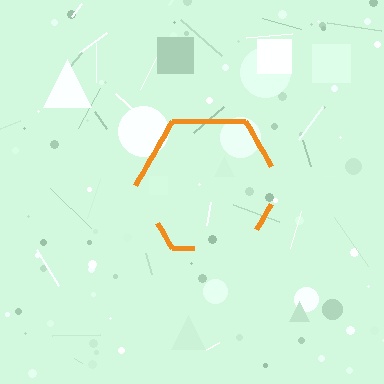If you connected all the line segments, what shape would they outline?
They would outline a hexagon.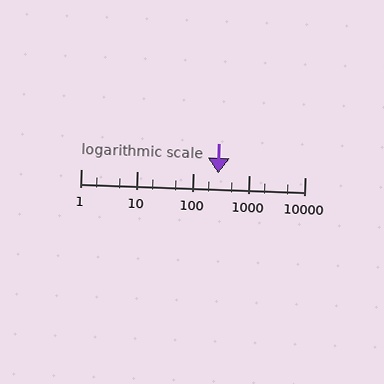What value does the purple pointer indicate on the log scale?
The pointer indicates approximately 280.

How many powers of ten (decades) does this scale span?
The scale spans 4 decades, from 1 to 10000.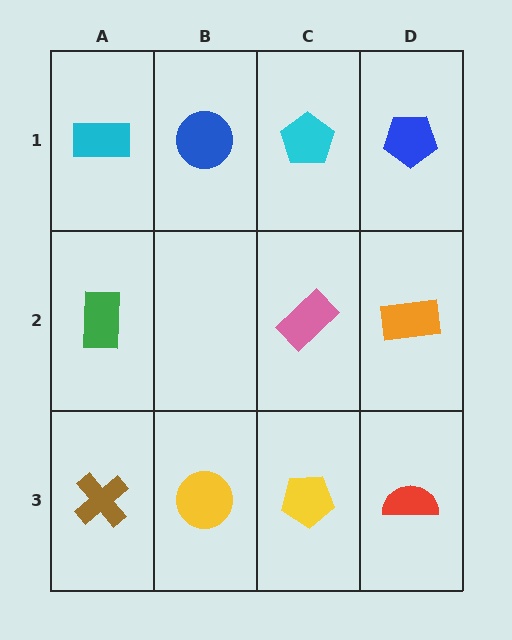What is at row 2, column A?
A green rectangle.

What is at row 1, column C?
A cyan pentagon.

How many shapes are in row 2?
3 shapes.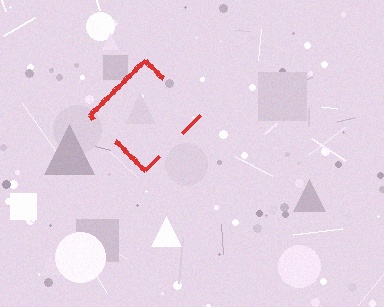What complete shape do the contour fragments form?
The contour fragments form a diamond.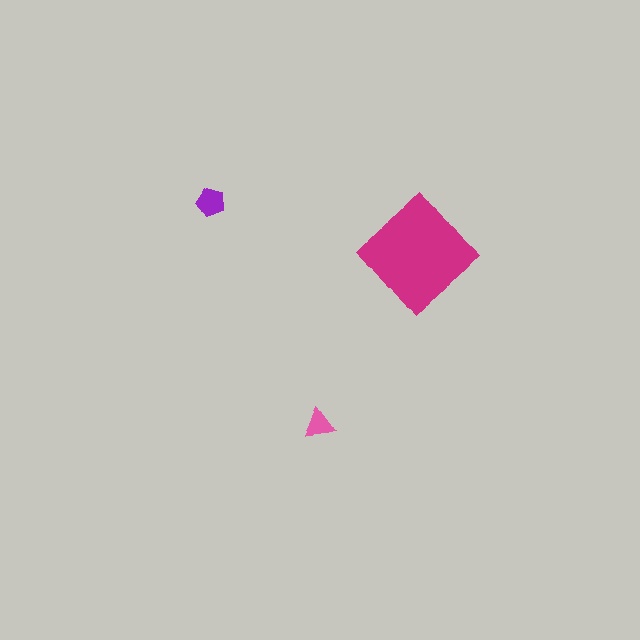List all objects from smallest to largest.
The pink triangle, the purple pentagon, the magenta diamond.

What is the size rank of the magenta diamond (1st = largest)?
1st.